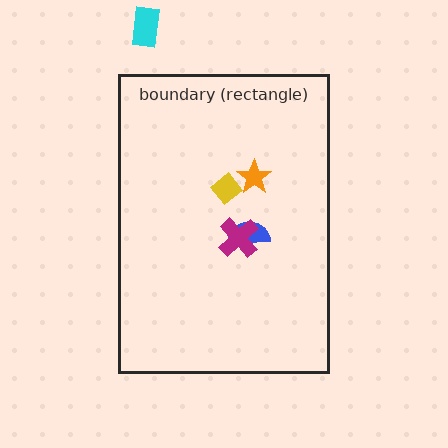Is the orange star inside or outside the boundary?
Inside.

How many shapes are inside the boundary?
4 inside, 1 outside.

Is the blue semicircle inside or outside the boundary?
Inside.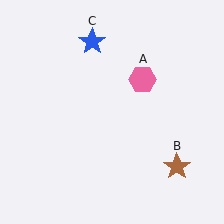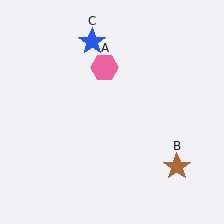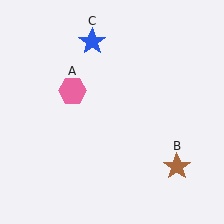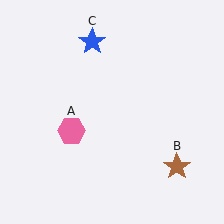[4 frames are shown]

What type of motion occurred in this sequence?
The pink hexagon (object A) rotated counterclockwise around the center of the scene.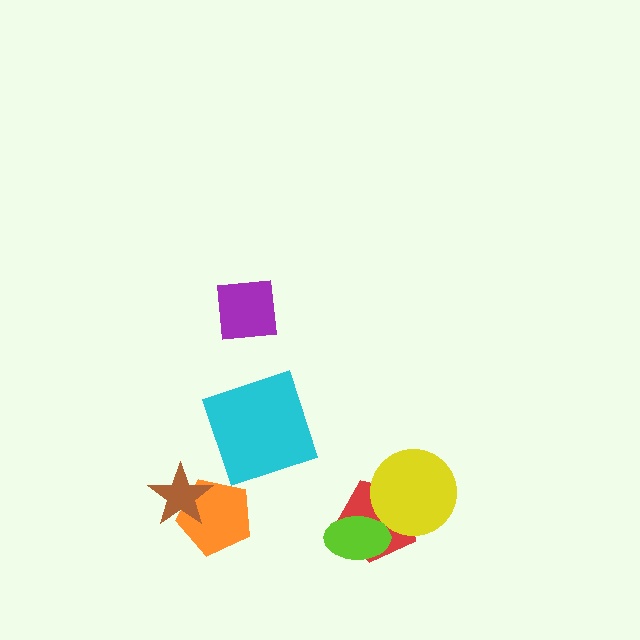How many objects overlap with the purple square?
0 objects overlap with the purple square.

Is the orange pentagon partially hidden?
Yes, it is partially covered by another shape.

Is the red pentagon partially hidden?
Yes, it is partially covered by another shape.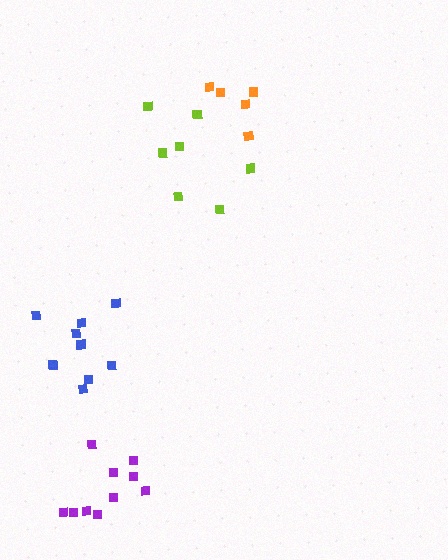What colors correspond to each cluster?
The clusters are colored: blue, purple, orange, lime.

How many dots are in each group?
Group 1: 10 dots, Group 2: 10 dots, Group 3: 5 dots, Group 4: 8 dots (33 total).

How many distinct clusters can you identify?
There are 4 distinct clusters.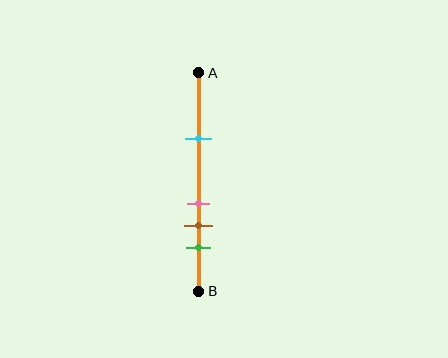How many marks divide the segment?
There are 4 marks dividing the segment.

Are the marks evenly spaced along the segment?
No, the marks are not evenly spaced.